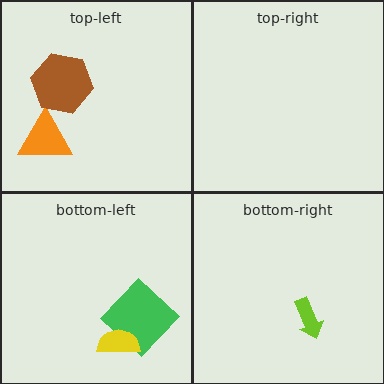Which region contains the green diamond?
The bottom-left region.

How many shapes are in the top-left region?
2.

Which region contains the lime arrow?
The bottom-right region.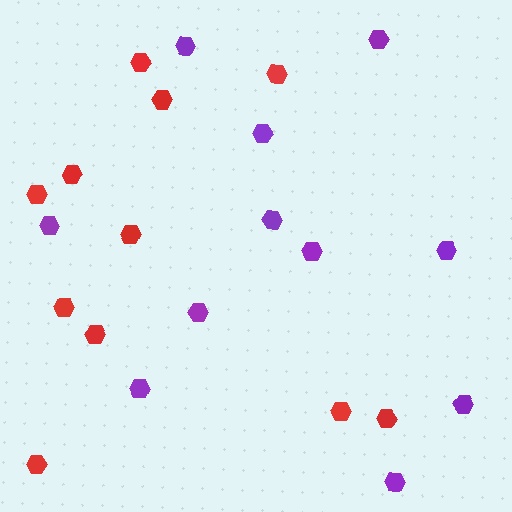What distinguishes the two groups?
There are 2 groups: one group of purple hexagons (11) and one group of red hexagons (11).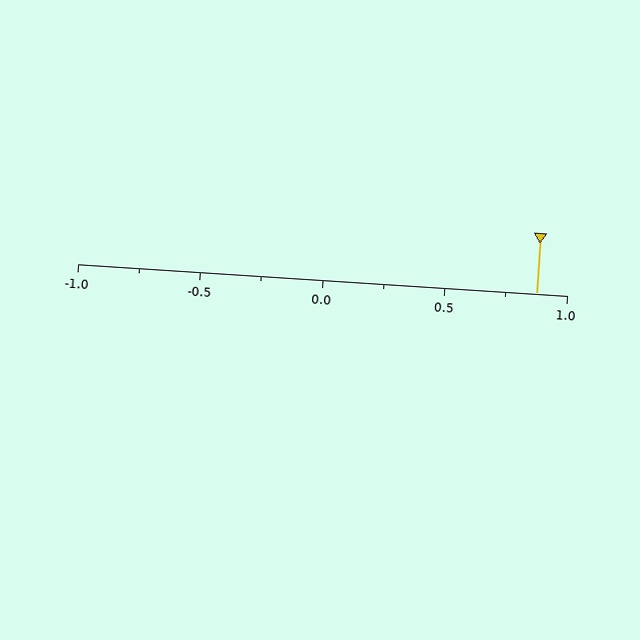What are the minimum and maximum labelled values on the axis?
The axis runs from -1.0 to 1.0.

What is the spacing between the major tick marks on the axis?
The major ticks are spaced 0.5 apart.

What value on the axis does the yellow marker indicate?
The marker indicates approximately 0.88.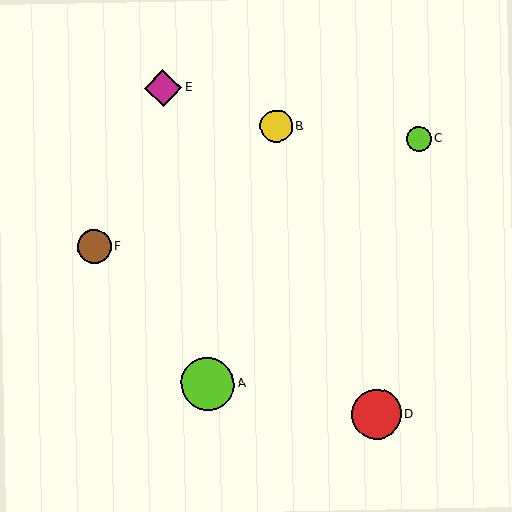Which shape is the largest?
The lime circle (labeled A) is the largest.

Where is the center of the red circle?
The center of the red circle is at (376, 414).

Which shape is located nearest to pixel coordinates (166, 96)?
The magenta diamond (labeled E) at (163, 88) is nearest to that location.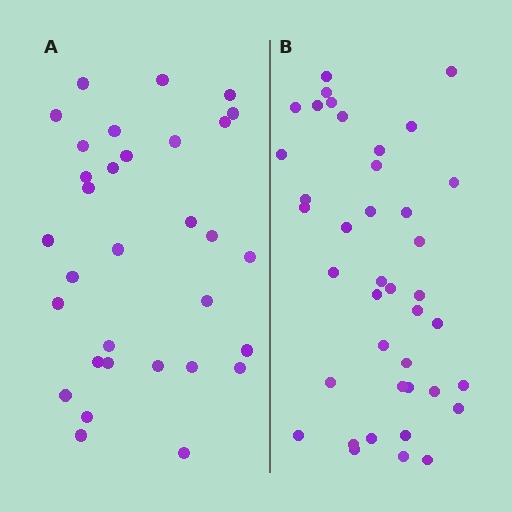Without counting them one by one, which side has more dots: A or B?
Region B (the right region) has more dots.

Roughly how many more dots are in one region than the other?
Region B has roughly 8 or so more dots than region A.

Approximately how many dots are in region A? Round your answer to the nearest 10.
About 30 dots. (The exact count is 32, which rounds to 30.)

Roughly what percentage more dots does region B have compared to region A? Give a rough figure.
About 25% more.